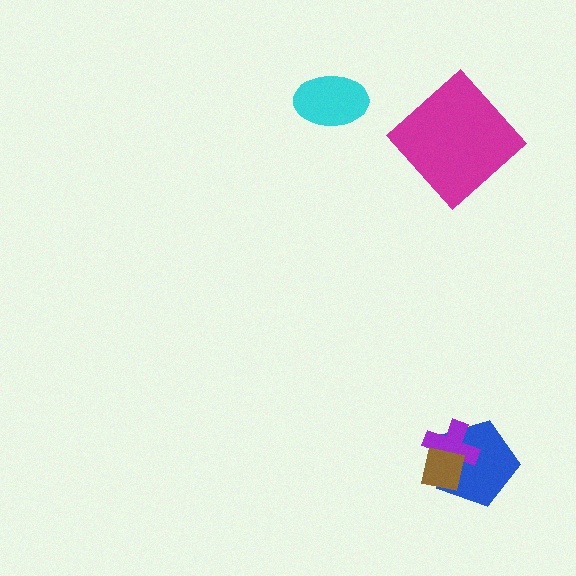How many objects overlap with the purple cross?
2 objects overlap with the purple cross.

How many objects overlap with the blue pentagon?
2 objects overlap with the blue pentagon.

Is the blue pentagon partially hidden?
Yes, it is partially covered by another shape.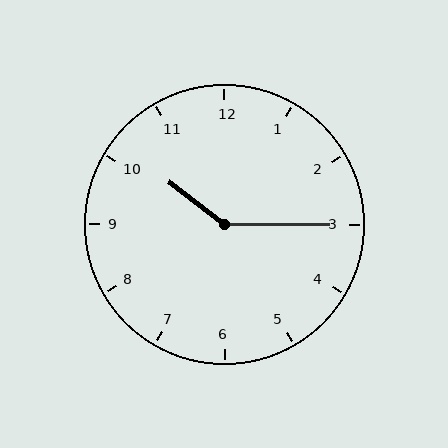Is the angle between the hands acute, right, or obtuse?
It is obtuse.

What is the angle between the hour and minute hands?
Approximately 142 degrees.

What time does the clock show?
10:15.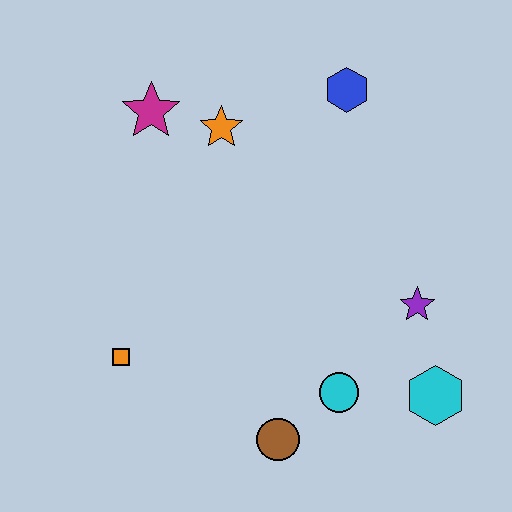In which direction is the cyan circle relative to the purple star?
The cyan circle is below the purple star.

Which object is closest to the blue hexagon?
The orange star is closest to the blue hexagon.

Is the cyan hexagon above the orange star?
No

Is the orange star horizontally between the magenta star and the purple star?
Yes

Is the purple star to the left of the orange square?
No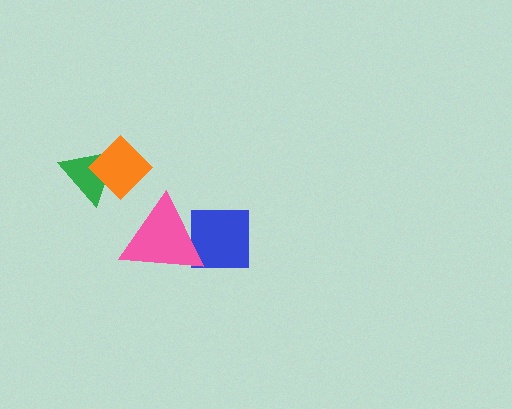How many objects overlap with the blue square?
1 object overlaps with the blue square.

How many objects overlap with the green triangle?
1 object overlaps with the green triangle.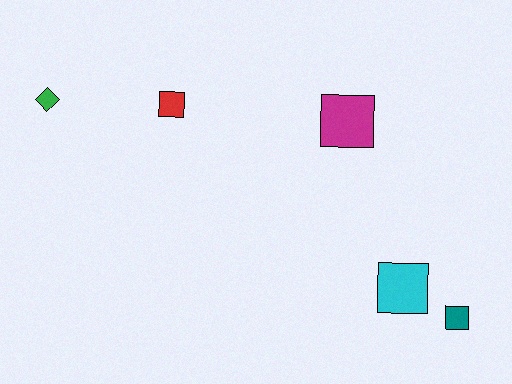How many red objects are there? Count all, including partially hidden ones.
There is 1 red object.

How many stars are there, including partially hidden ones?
There are no stars.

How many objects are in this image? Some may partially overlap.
There are 5 objects.